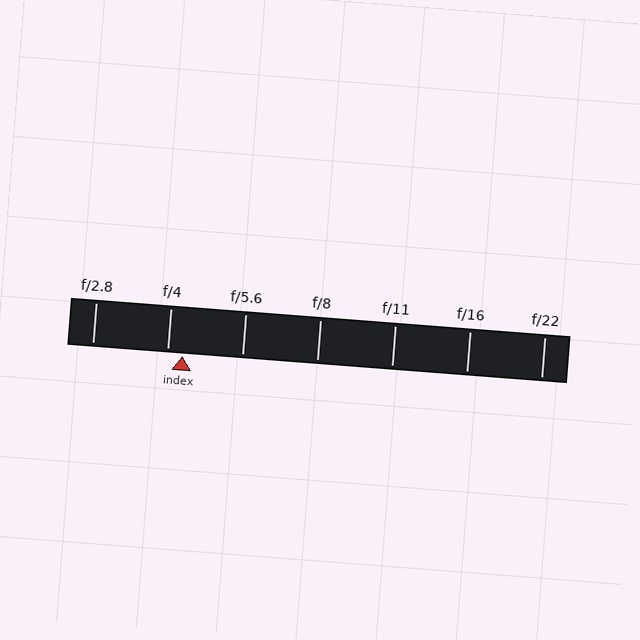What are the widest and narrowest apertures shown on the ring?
The widest aperture shown is f/2.8 and the narrowest is f/22.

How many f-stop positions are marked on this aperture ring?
There are 7 f-stop positions marked.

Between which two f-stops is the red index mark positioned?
The index mark is between f/4 and f/5.6.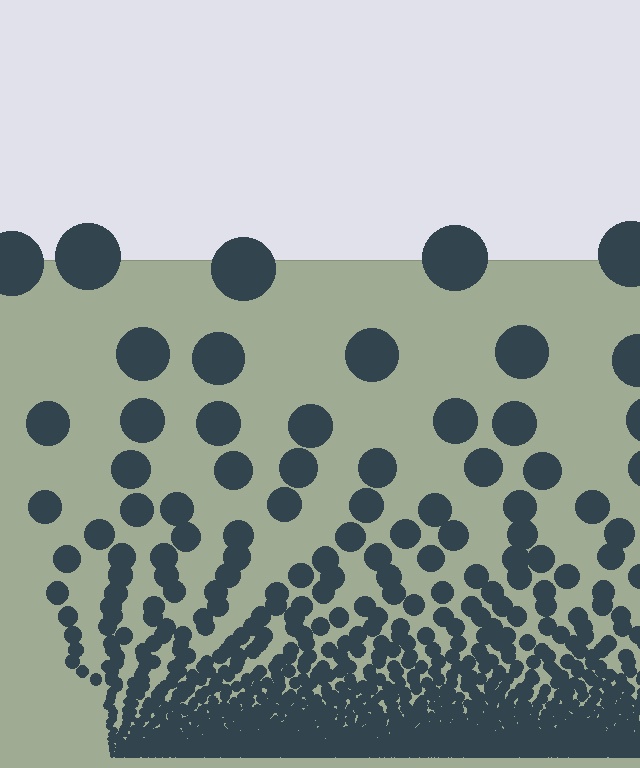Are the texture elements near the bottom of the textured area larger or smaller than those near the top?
Smaller. The gradient is inverted — elements near the bottom are smaller and denser.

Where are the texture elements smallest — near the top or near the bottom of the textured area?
Near the bottom.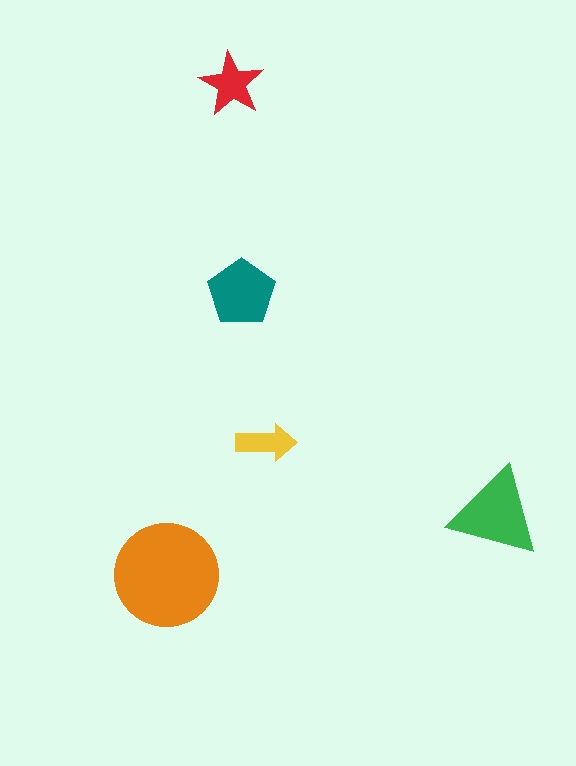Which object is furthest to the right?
The green triangle is rightmost.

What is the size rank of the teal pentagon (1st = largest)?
3rd.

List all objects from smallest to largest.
The yellow arrow, the red star, the teal pentagon, the green triangle, the orange circle.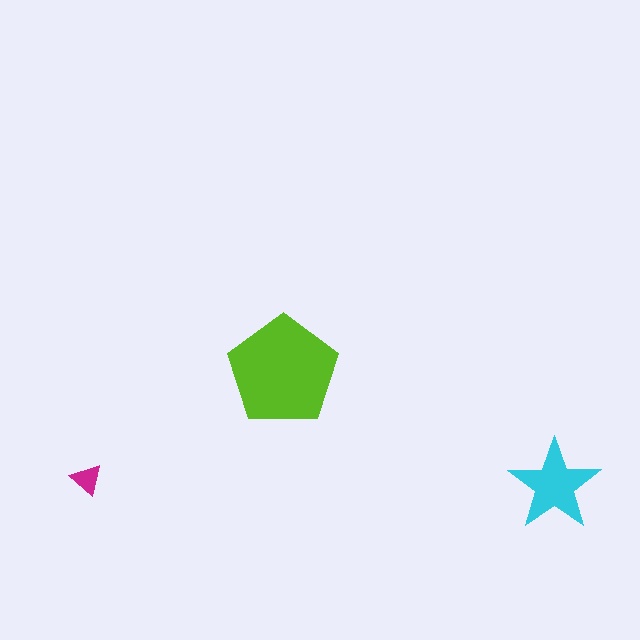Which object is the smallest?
The magenta triangle.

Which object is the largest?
The lime pentagon.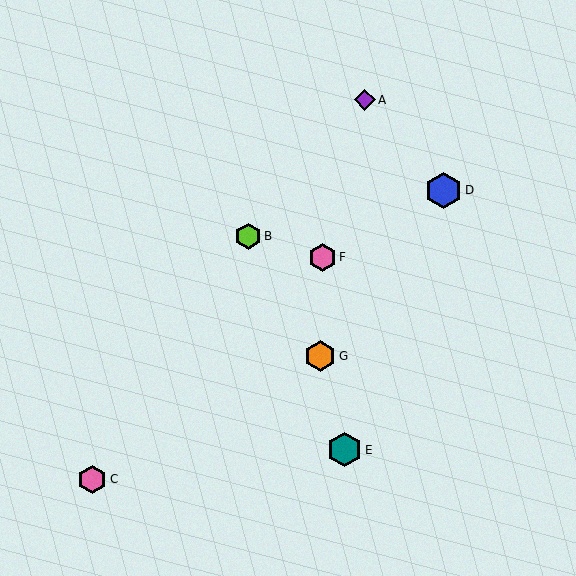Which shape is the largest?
The blue hexagon (labeled D) is the largest.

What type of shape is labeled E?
Shape E is a teal hexagon.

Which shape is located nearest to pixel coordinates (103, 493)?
The pink hexagon (labeled C) at (92, 479) is nearest to that location.